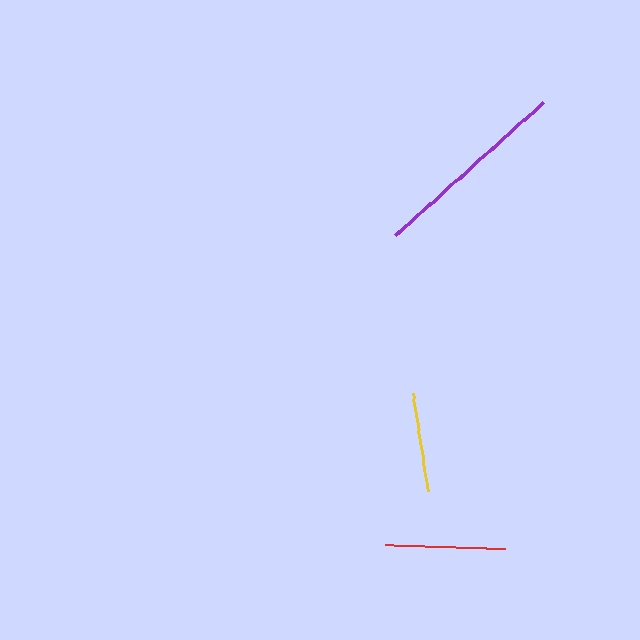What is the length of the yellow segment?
The yellow segment is approximately 98 pixels long.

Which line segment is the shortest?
The yellow line is the shortest at approximately 98 pixels.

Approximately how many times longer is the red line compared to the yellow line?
The red line is approximately 1.2 times the length of the yellow line.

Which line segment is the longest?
The purple line is the longest at approximately 199 pixels.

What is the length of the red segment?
The red segment is approximately 120 pixels long.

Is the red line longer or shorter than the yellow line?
The red line is longer than the yellow line.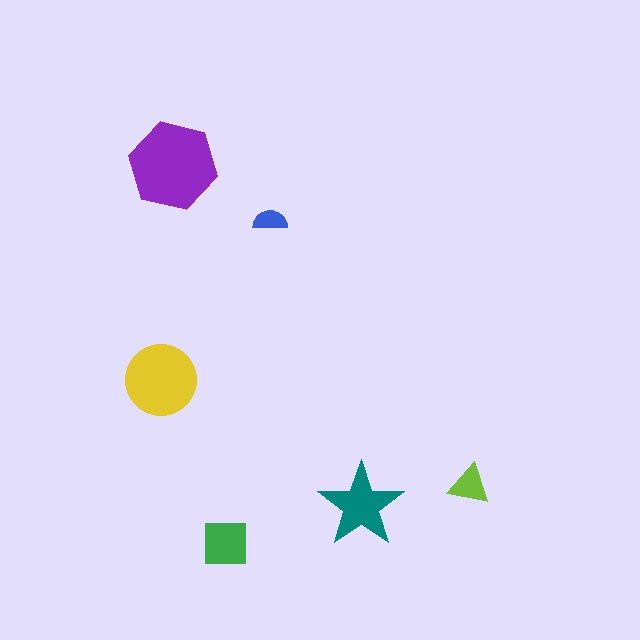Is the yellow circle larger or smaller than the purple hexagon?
Smaller.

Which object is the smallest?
The blue semicircle.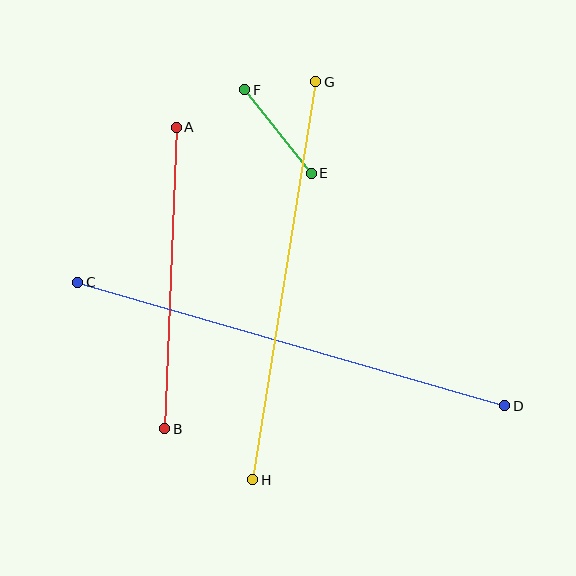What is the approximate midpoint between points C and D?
The midpoint is at approximately (291, 344) pixels.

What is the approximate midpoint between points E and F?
The midpoint is at approximately (278, 132) pixels.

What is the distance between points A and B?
The distance is approximately 302 pixels.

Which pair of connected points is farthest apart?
Points C and D are farthest apart.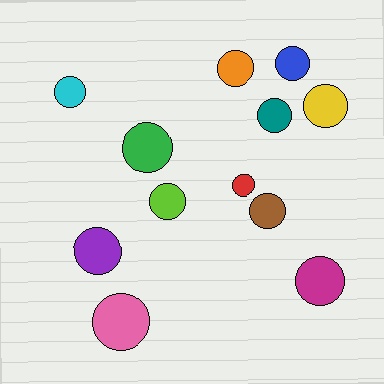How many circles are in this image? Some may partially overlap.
There are 12 circles.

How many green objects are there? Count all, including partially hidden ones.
There is 1 green object.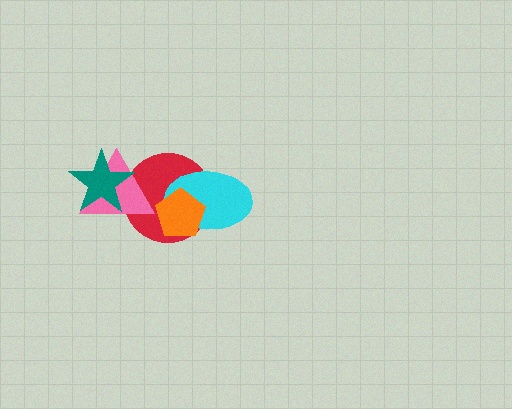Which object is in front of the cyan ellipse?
The orange pentagon is in front of the cyan ellipse.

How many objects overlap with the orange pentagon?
2 objects overlap with the orange pentagon.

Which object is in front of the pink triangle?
The teal star is in front of the pink triangle.